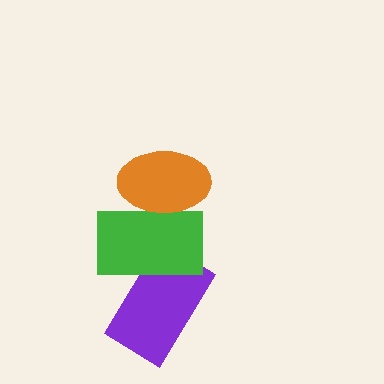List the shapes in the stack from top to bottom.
From top to bottom: the orange ellipse, the green rectangle, the purple rectangle.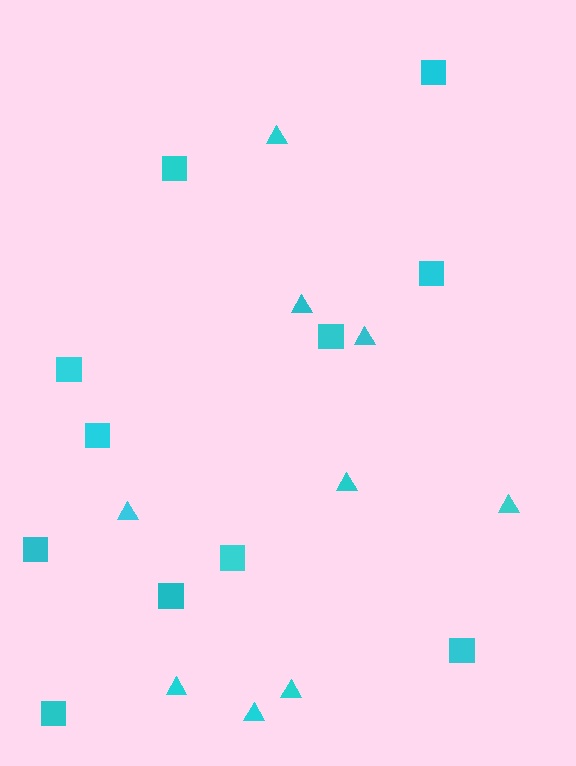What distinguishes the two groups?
There are 2 groups: one group of triangles (9) and one group of squares (11).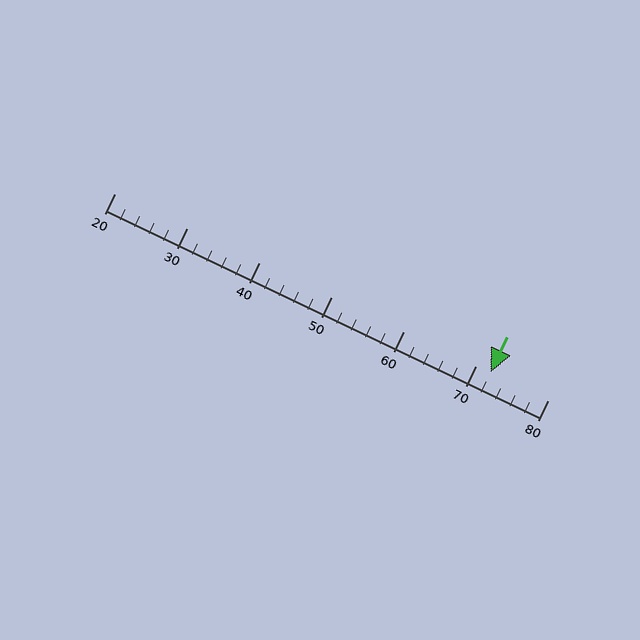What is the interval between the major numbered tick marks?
The major tick marks are spaced 10 units apart.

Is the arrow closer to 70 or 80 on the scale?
The arrow is closer to 70.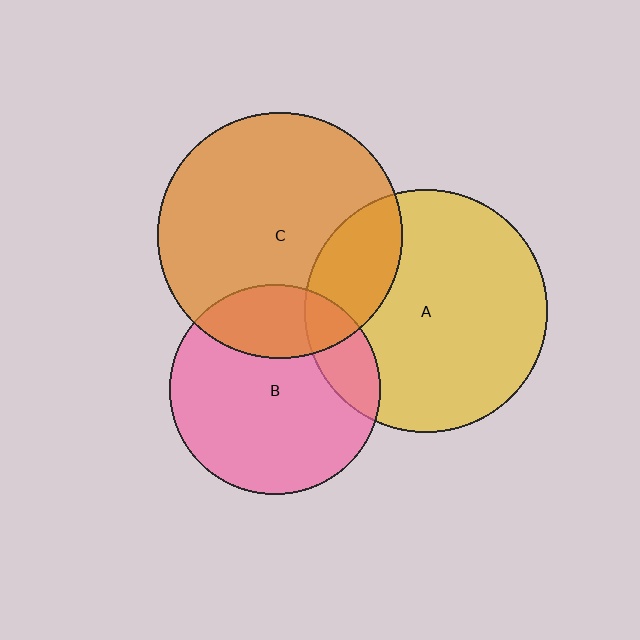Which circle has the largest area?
Circle C (orange).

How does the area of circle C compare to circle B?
Approximately 1.4 times.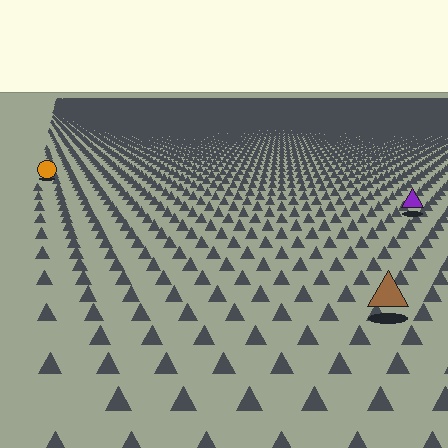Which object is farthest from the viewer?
The orange circle is farthest from the viewer. It appears smaller and the ground texture around it is denser.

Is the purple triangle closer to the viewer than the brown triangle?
No. The brown triangle is closer — you can tell from the texture gradient: the ground texture is coarser near it.